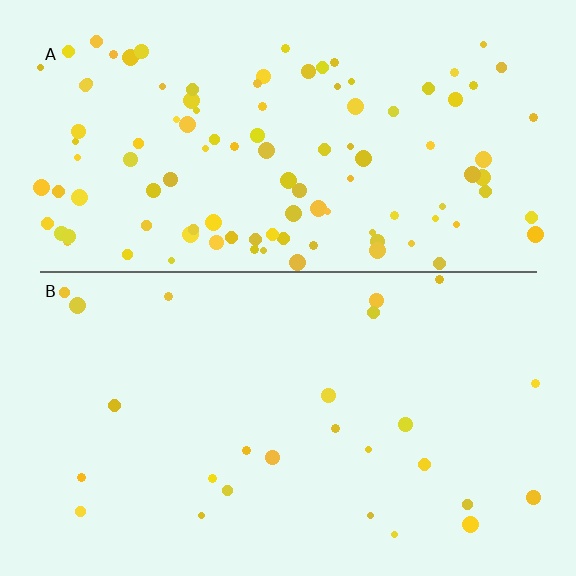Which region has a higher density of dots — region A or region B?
A (the top).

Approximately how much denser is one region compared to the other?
Approximately 4.2× — region A over region B.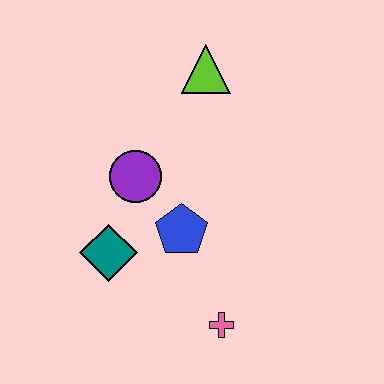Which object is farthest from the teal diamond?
The lime triangle is farthest from the teal diamond.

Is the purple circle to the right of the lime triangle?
No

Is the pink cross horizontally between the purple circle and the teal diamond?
No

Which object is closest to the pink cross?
The blue pentagon is closest to the pink cross.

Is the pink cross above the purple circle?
No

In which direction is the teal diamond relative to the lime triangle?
The teal diamond is below the lime triangle.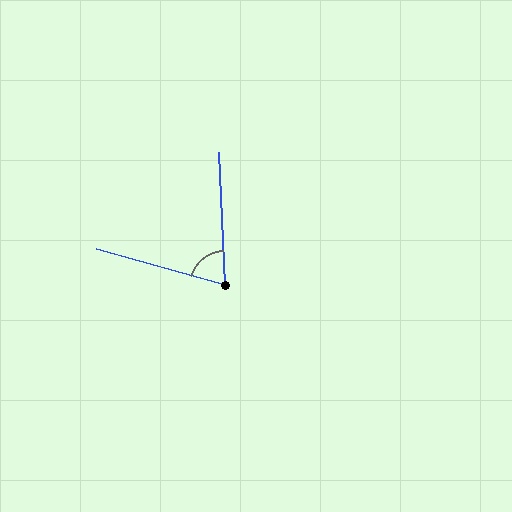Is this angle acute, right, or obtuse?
It is acute.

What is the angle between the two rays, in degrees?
Approximately 72 degrees.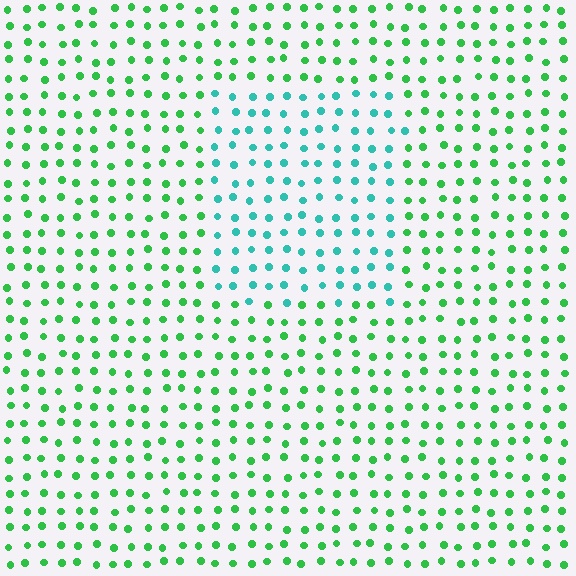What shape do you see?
I see a rectangle.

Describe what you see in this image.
The image is filled with small green elements in a uniform arrangement. A rectangle-shaped region is visible where the elements are tinted to a slightly different hue, forming a subtle color boundary.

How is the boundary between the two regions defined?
The boundary is defined purely by a slight shift in hue (about 44 degrees). Spacing, size, and orientation are identical on both sides.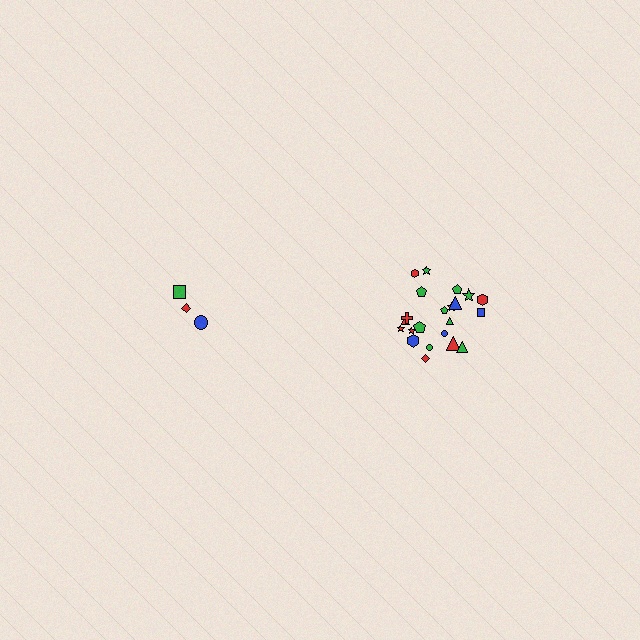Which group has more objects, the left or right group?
The right group.